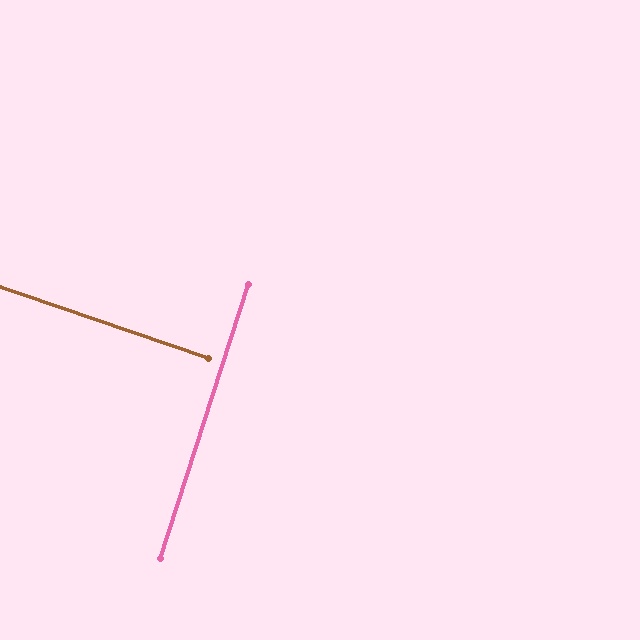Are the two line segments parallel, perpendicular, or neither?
Perpendicular — they meet at approximately 89°.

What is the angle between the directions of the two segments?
Approximately 89 degrees.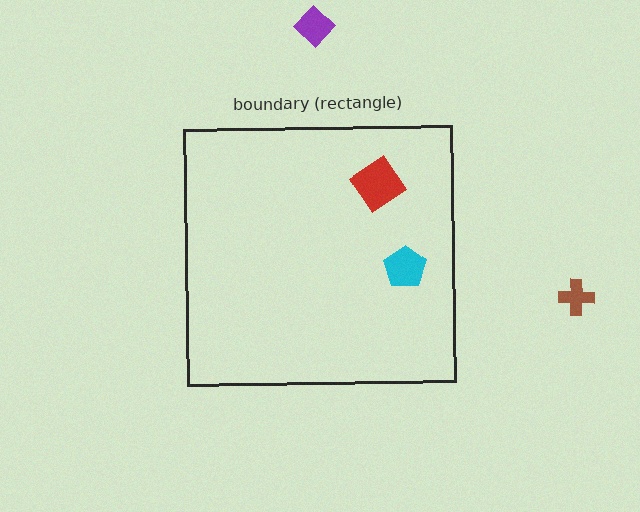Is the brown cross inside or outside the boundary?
Outside.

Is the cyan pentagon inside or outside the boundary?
Inside.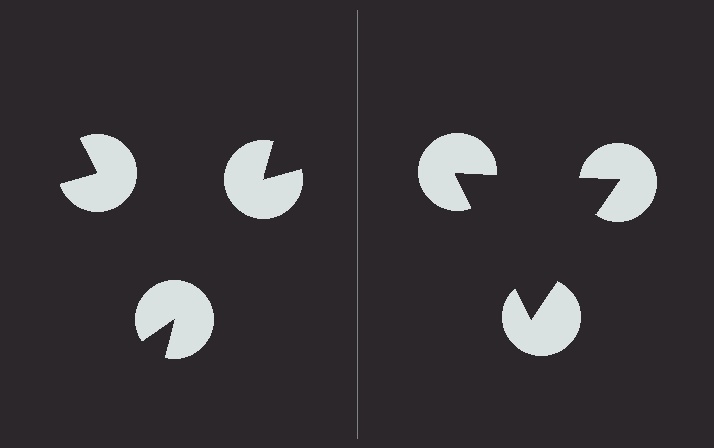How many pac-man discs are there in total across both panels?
6 — 3 on each side.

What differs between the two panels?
The pac-man discs are positioned identically on both sides; only the wedge orientations differ. On the right they align to a triangle; on the left they are misaligned.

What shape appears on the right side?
An illusory triangle.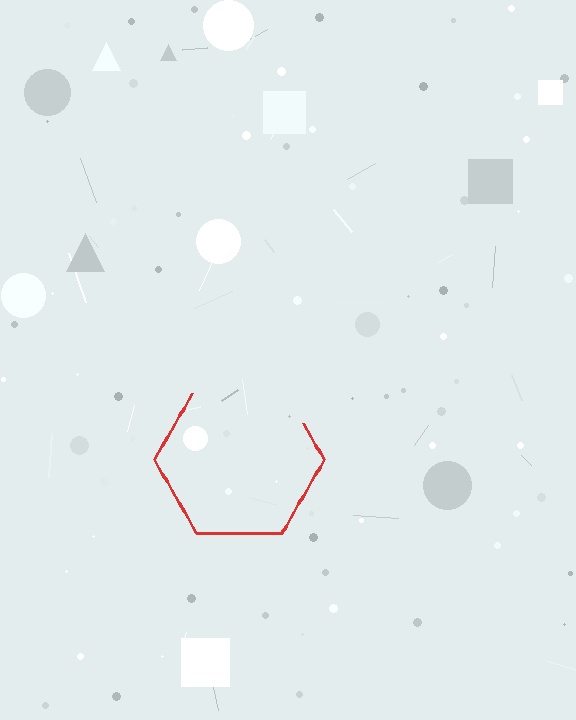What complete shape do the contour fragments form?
The contour fragments form a hexagon.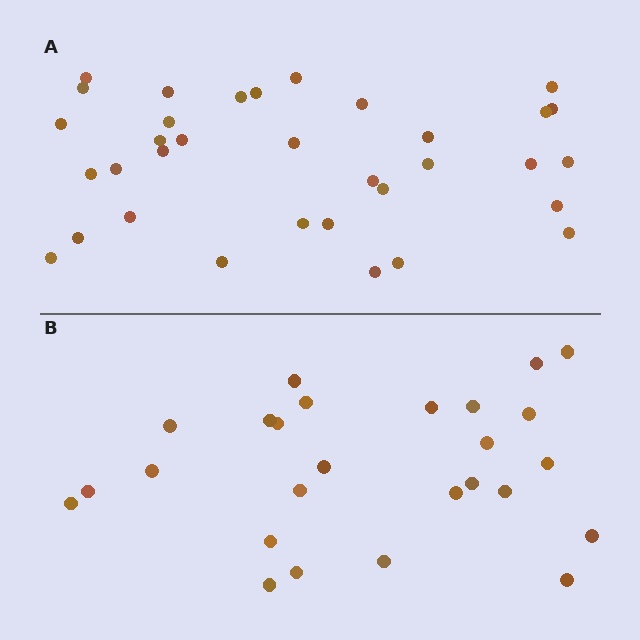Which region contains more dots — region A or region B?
Region A (the top region) has more dots.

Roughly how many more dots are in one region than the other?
Region A has roughly 8 or so more dots than region B.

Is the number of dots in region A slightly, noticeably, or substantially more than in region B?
Region A has noticeably more, but not dramatically so. The ratio is roughly 1.3 to 1.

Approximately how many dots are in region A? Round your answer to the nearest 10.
About 30 dots. (The exact count is 34, which rounds to 30.)